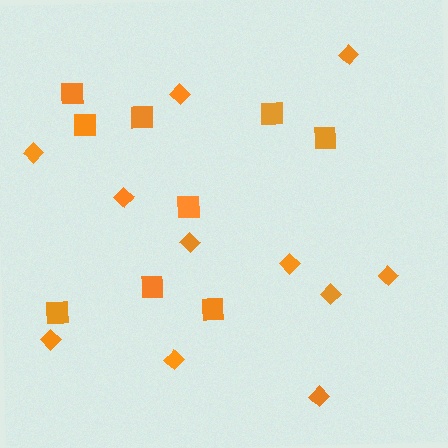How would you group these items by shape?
There are 2 groups: one group of diamonds (11) and one group of squares (9).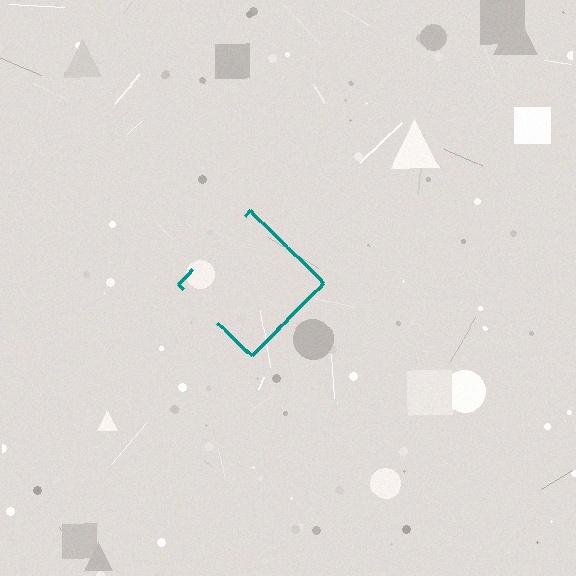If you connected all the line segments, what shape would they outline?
They would outline a diamond.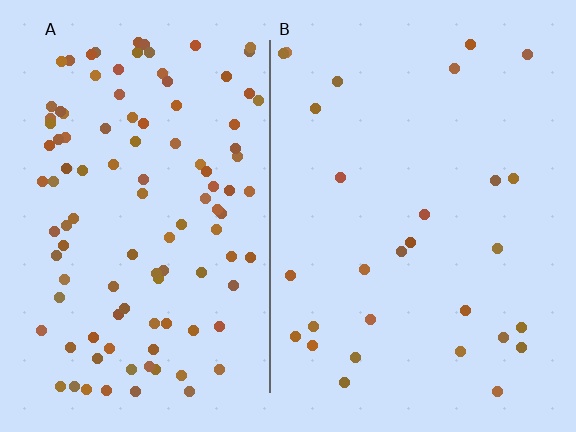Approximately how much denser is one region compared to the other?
Approximately 3.9× — region A over region B.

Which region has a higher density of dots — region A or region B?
A (the left).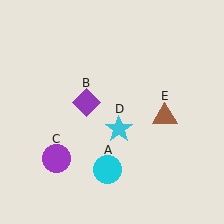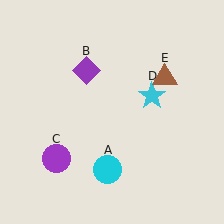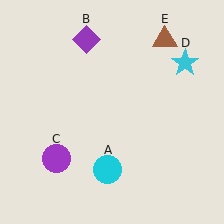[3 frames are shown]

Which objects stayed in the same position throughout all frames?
Cyan circle (object A) and purple circle (object C) remained stationary.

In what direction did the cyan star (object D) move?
The cyan star (object D) moved up and to the right.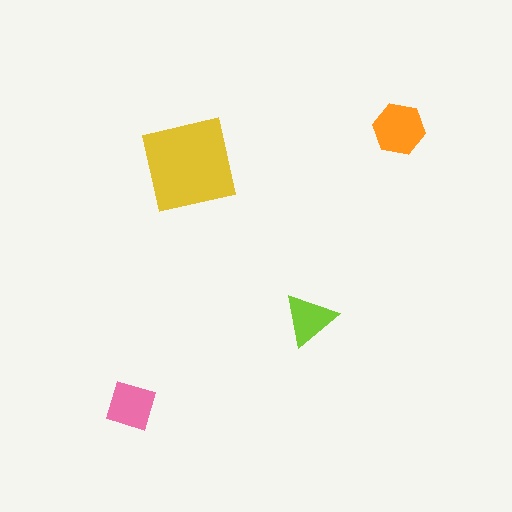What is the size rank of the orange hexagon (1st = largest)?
2nd.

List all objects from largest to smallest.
The yellow square, the orange hexagon, the pink square, the lime triangle.